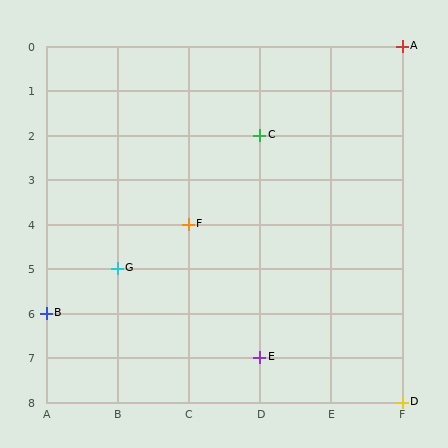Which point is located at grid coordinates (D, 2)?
Point C is at (D, 2).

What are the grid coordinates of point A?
Point A is at grid coordinates (F, 0).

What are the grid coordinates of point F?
Point F is at grid coordinates (C, 4).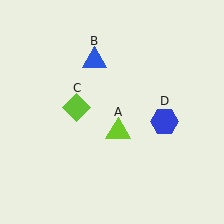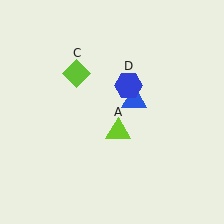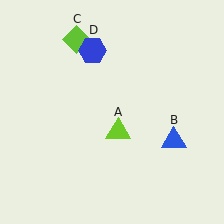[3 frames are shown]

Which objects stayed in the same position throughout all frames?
Lime triangle (object A) remained stationary.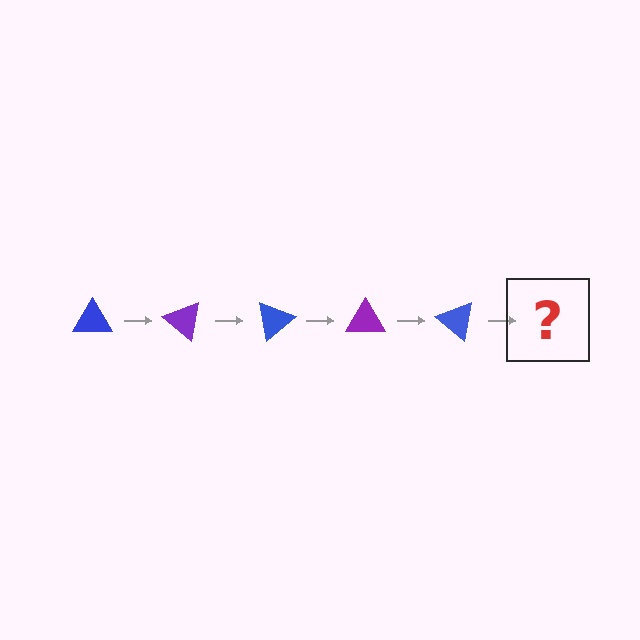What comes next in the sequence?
The next element should be a purple triangle, rotated 200 degrees from the start.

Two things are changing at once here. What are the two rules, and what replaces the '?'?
The two rules are that it rotates 40 degrees each step and the color cycles through blue and purple. The '?' should be a purple triangle, rotated 200 degrees from the start.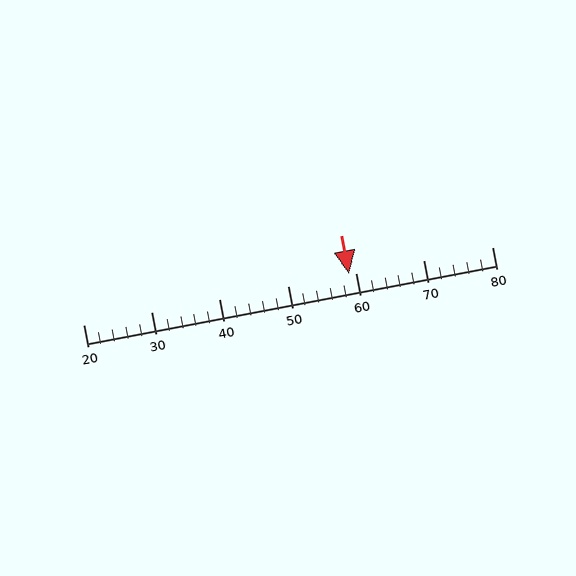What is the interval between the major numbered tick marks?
The major tick marks are spaced 10 units apart.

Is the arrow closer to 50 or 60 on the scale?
The arrow is closer to 60.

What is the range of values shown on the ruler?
The ruler shows values from 20 to 80.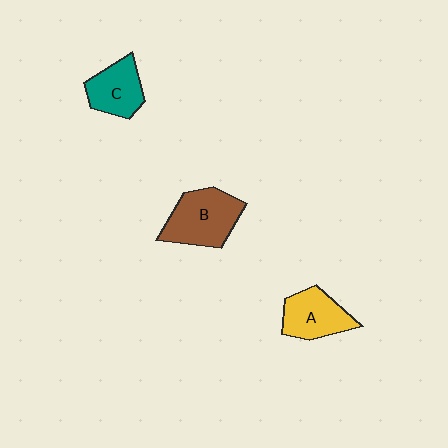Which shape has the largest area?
Shape B (brown).